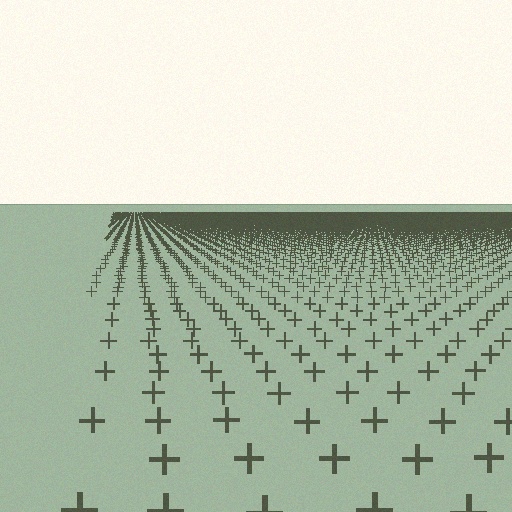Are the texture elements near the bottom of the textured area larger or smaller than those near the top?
Larger. Near the bottom, elements are closer to the viewer and appear at a bigger on-screen size.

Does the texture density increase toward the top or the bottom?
Density increases toward the top.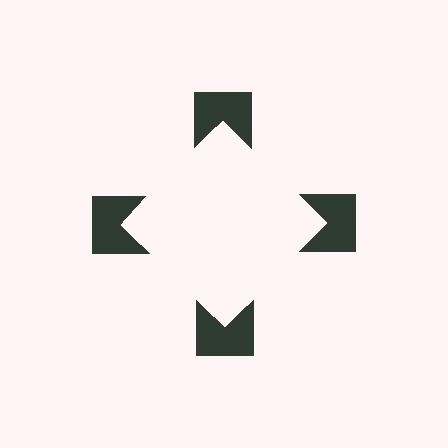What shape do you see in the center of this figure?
An illusory square — its edges are inferred from the aligned wedge cuts in the notched squares, not physically drawn.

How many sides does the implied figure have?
4 sides.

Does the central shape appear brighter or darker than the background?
It typically appears slightly brighter than the background, even though no actual brightness change is drawn.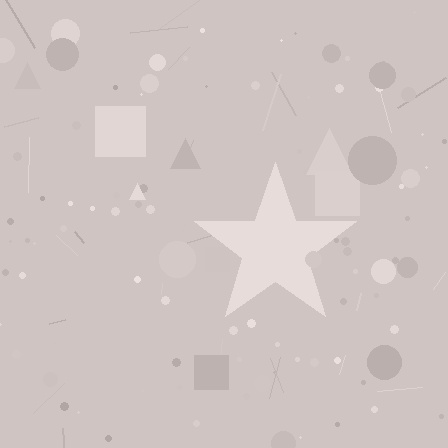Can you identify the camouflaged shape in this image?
The camouflaged shape is a star.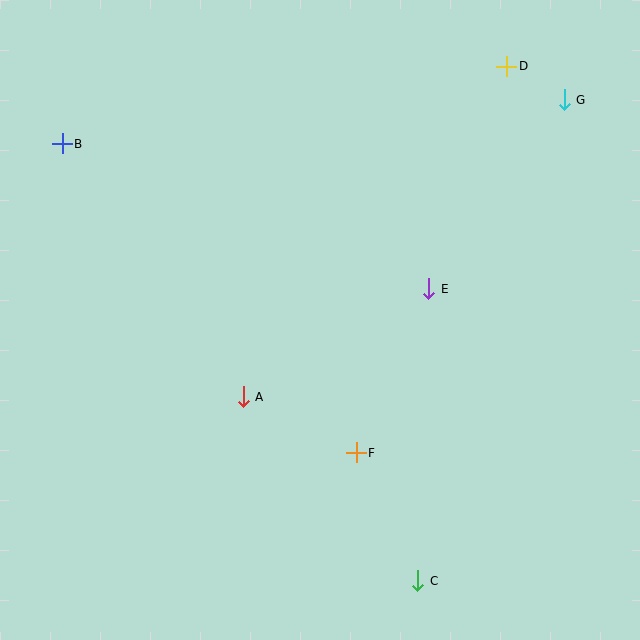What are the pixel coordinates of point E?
Point E is at (429, 289).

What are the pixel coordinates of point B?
Point B is at (62, 144).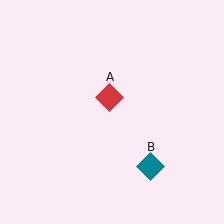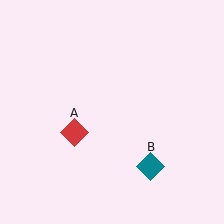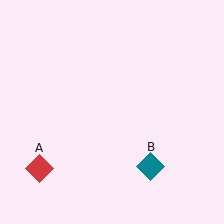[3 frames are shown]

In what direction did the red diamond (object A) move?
The red diamond (object A) moved down and to the left.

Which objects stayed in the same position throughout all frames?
Teal diamond (object B) remained stationary.